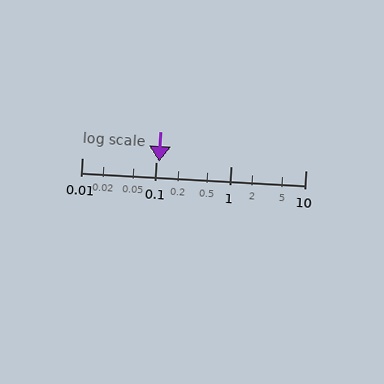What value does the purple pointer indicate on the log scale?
The pointer indicates approximately 0.11.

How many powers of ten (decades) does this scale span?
The scale spans 3 decades, from 0.01 to 10.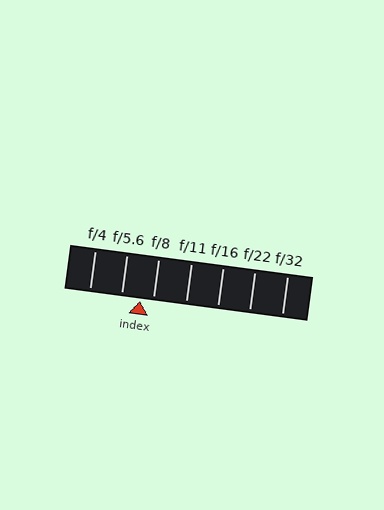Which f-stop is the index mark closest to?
The index mark is closest to f/8.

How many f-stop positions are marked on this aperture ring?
There are 7 f-stop positions marked.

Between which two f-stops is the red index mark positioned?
The index mark is between f/5.6 and f/8.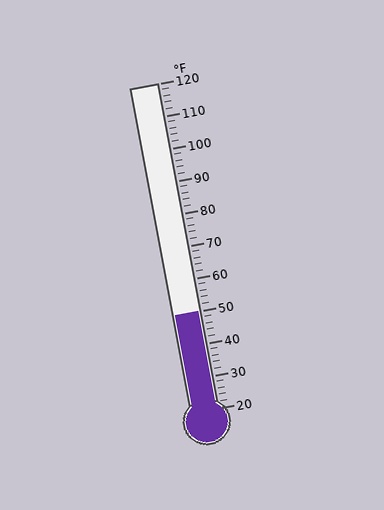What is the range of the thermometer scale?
The thermometer scale ranges from 20°F to 120°F.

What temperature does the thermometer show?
The thermometer shows approximately 50°F.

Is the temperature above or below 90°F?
The temperature is below 90°F.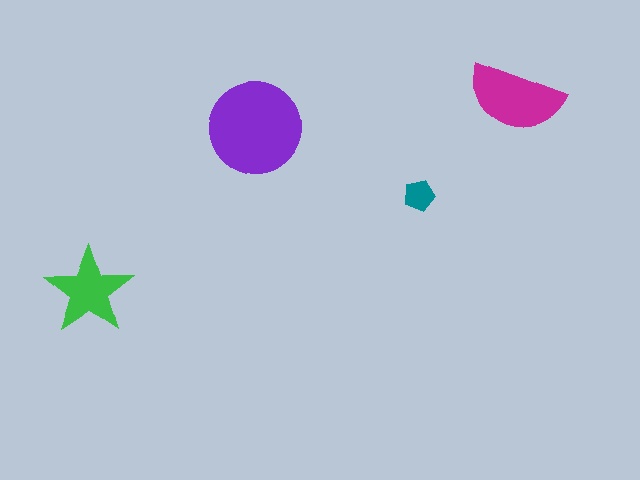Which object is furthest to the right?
The magenta semicircle is rightmost.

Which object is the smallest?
The teal pentagon.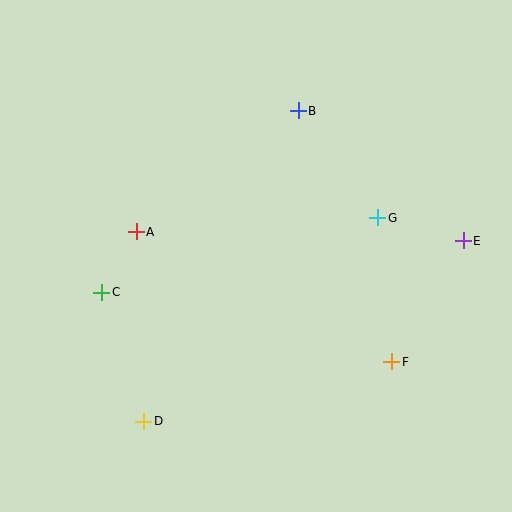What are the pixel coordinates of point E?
Point E is at (463, 241).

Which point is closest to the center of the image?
Point A at (136, 232) is closest to the center.